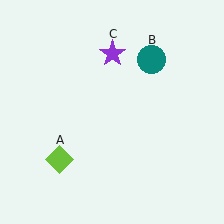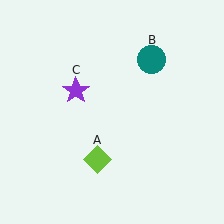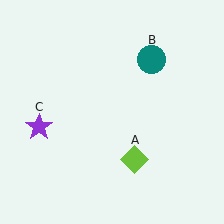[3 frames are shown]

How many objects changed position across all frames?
2 objects changed position: lime diamond (object A), purple star (object C).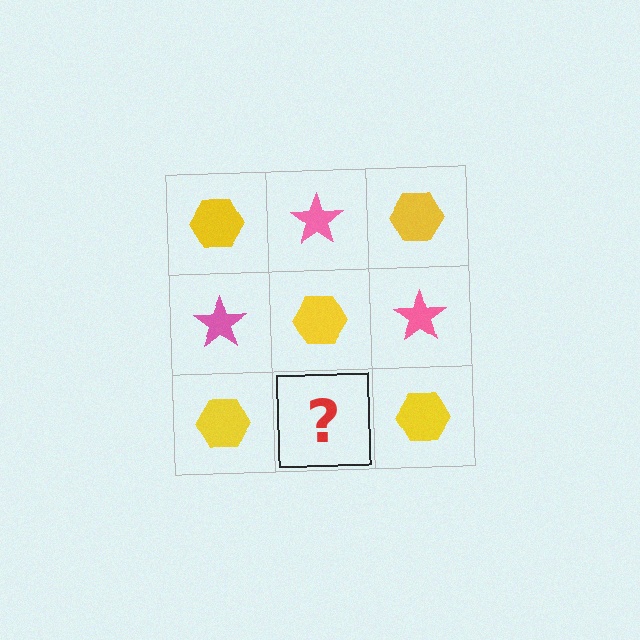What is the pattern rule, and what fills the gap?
The rule is that it alternates yellow hexagon and pink star in a checkerboard pattern. The gap should be filled with a pink star.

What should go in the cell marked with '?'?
The missing cell should contain a pink star.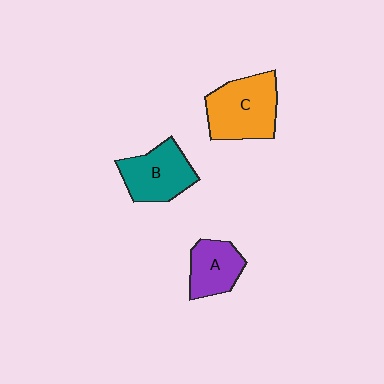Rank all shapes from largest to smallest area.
From largest to smallest: C (orange), B (teal), A (purple).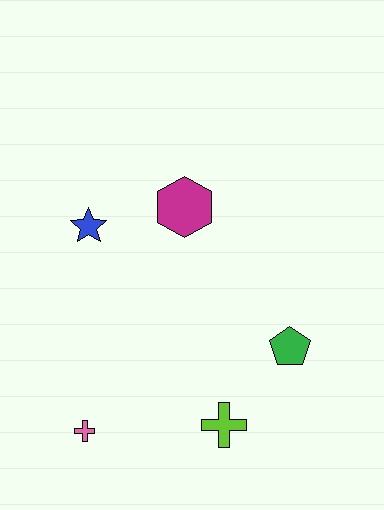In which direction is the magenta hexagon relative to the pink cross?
The magenta hexagon is above the pink cross.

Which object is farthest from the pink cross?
The magenta hexagon is farthest from the pink cross.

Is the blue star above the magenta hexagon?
No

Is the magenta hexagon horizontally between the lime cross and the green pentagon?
No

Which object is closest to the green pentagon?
The lime cross is closest to the green pentagon.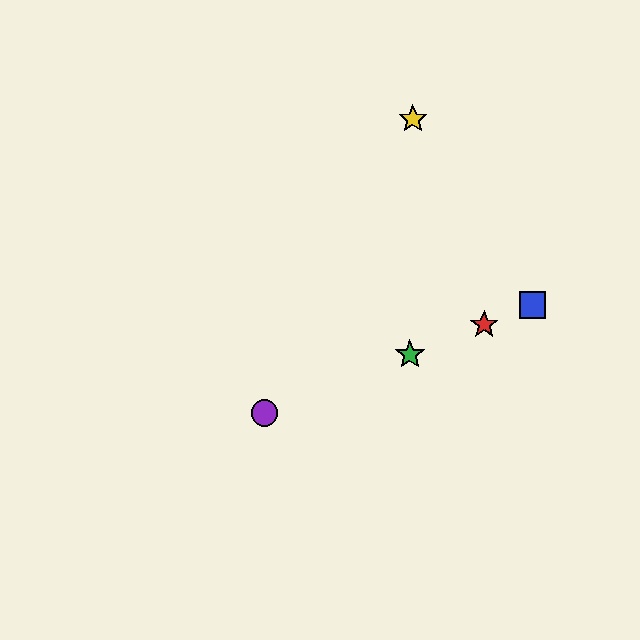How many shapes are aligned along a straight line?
4 shapes (the red star, the blue square, the green star, the purple circle) are aligned along a straight line.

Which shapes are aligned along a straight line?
The red star, the blue square, the green star, the purple circle are aligned along a straight line.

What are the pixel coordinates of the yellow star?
The yellow star is at (413, 119).